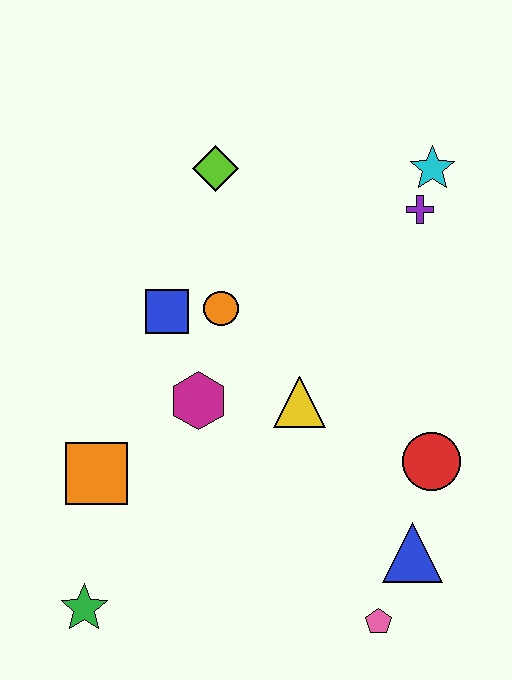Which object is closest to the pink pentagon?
The blue triangle is closest to the pink pentagon.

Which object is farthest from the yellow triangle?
The green star is farthest from the yellow triangle.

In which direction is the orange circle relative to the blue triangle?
The orange circle is above the blue triangle.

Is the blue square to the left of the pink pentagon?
Yes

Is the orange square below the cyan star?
Yes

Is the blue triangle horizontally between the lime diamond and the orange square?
No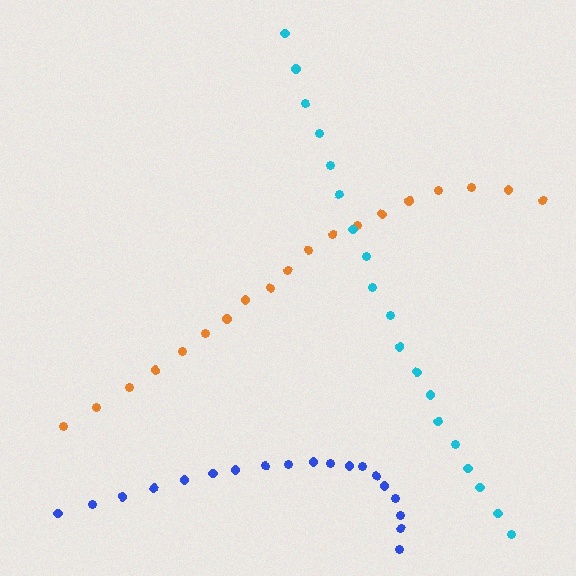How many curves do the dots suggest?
There are 3 distinct paths.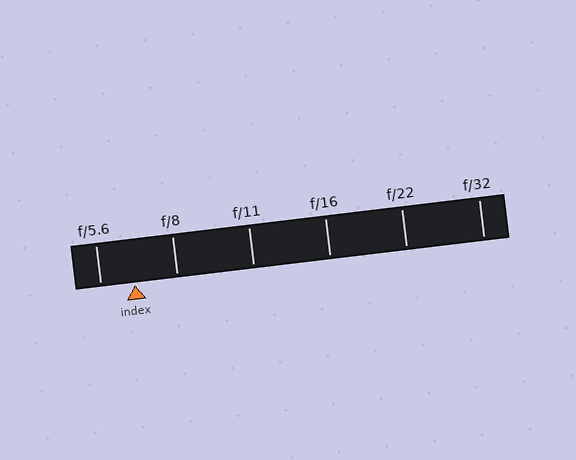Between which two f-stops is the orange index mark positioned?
The index mark is between f/5.6 and f/8.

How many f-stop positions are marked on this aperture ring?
There are 6 f-stop positions marked.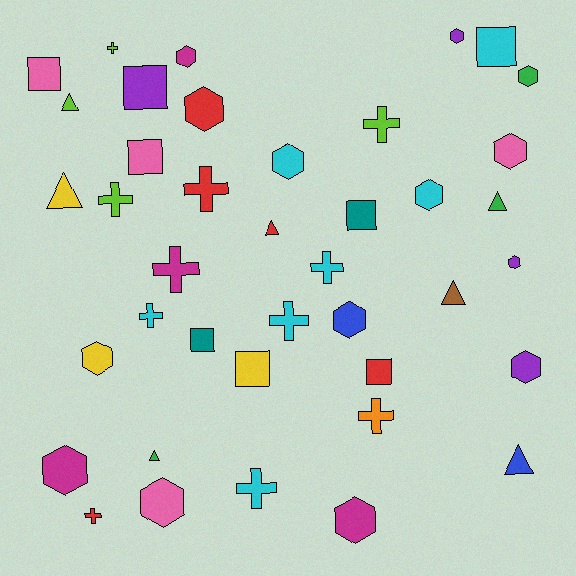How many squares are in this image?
There are 8 squares.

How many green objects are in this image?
There are 3 green objects.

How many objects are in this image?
There are 40 objects.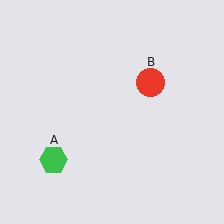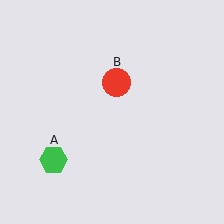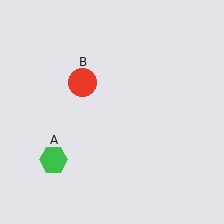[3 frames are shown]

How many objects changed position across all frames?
1 object changed position: red circle (object B).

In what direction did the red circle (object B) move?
The red circle (object B) moved left.